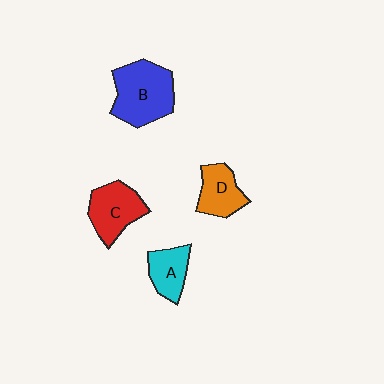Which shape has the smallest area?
Shape A (cyan).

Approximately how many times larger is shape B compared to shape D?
Approximately 1.7 times.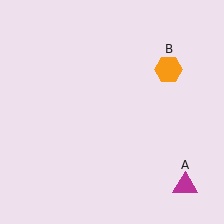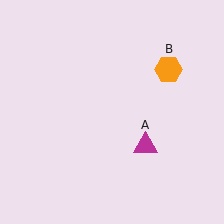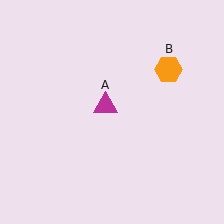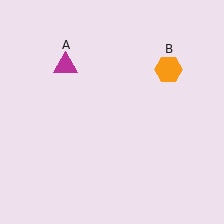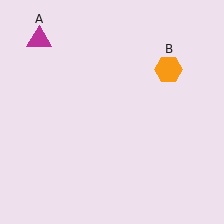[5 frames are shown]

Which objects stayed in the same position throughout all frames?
Orange hexagon (object B) remained stationary.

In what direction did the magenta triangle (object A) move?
The magenta triangle (object A) moved up and to the left.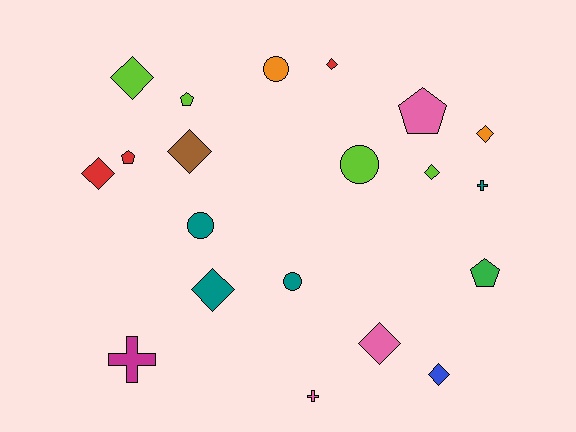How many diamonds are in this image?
There are 9 diamonds.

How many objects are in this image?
There are 20 objects.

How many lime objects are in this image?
There are 4 lime objects.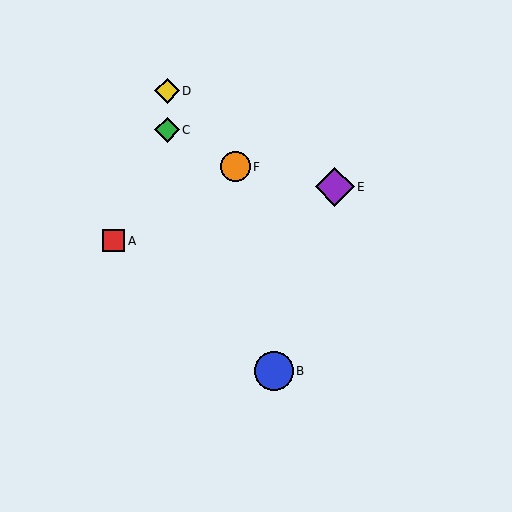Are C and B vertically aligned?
No, C is at x≈167 and B is at x≈274.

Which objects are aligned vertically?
Objects C, D are aligned vertically.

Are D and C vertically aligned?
Yes, both are at x≈167.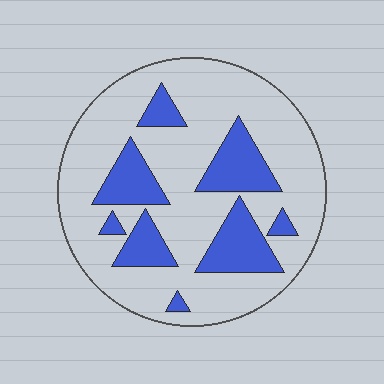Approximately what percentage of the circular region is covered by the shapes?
Approximately 25%.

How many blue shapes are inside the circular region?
8.